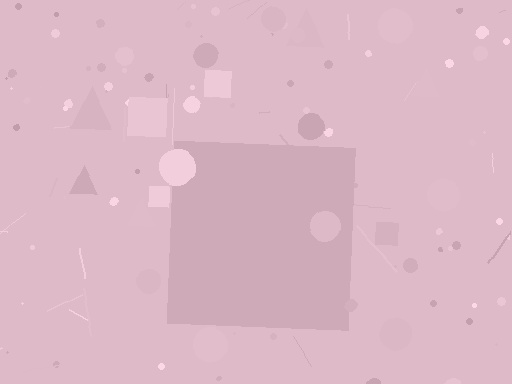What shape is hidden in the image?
A square is hidden in the image.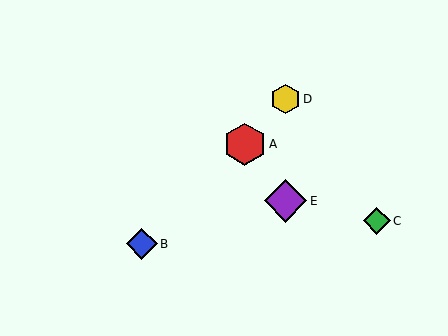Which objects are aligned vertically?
Objects D, E are aligned vertically.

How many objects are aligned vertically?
2 objects (D, E) are aligned vertically.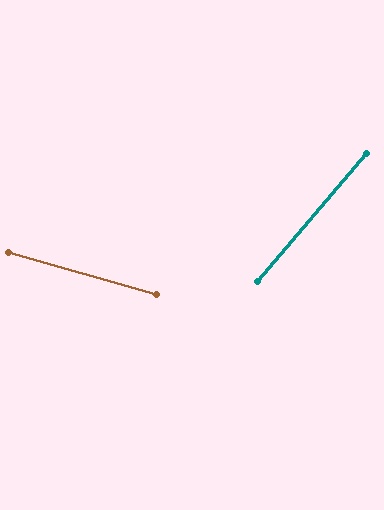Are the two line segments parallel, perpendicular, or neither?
Neither parallel nor perpendicular — they differ by about 65°.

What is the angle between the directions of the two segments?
Approximately 65 degrees.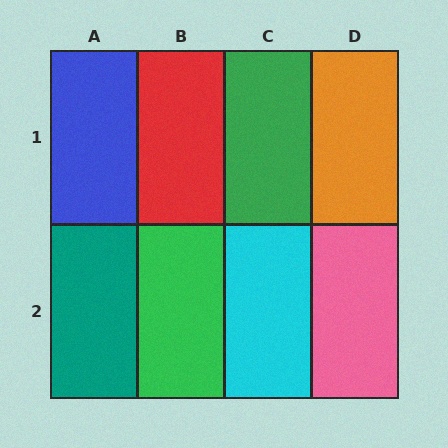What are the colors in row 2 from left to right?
Teal, green, cyan, pink.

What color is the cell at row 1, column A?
Blue.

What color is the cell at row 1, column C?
Green.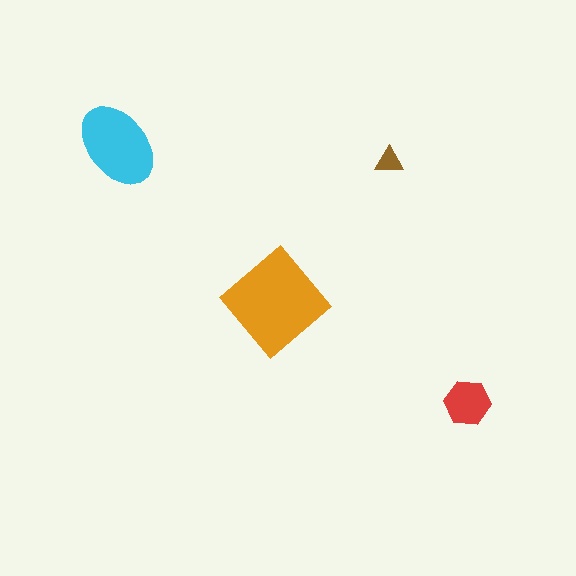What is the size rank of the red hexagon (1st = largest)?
3rd.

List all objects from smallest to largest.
The brown triangle, the red hexagon, the cyan ellipse, the orange diamond.